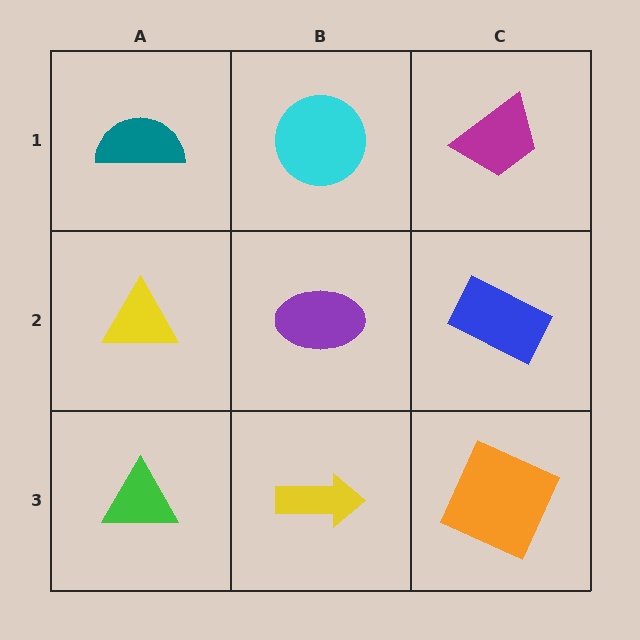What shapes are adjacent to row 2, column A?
A teal semicircle (row 1, column A), a green triangle (row 3, column A), a purple ellipse (row 2, column B).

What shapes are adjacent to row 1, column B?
A purple ellipse (row 2, column B), a teal semicircle (row 1, column A), a magenta trapezoid (row 1, column C).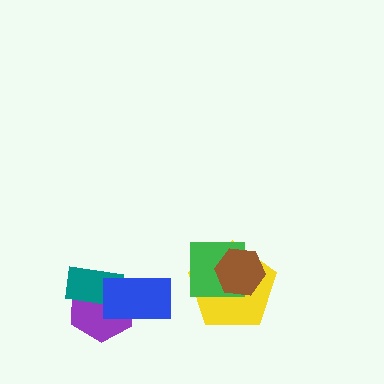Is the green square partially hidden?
Yes, it is partially covered by another shape.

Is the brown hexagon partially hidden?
No, no other shape covers it.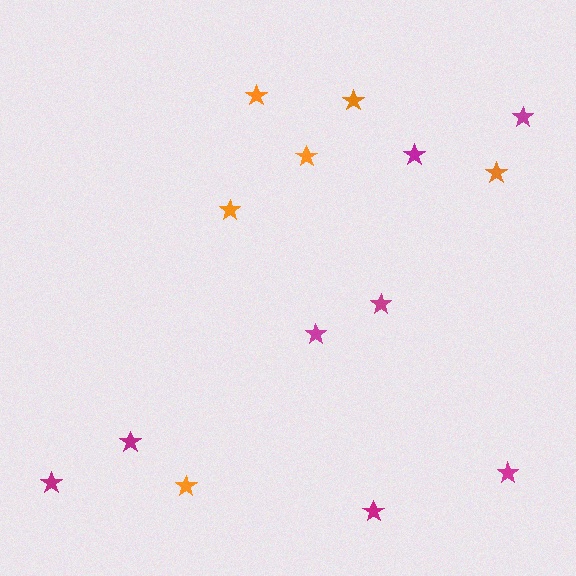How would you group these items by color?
There are 2 groups: one group of orange stars (6) and one group of magenta stars (8).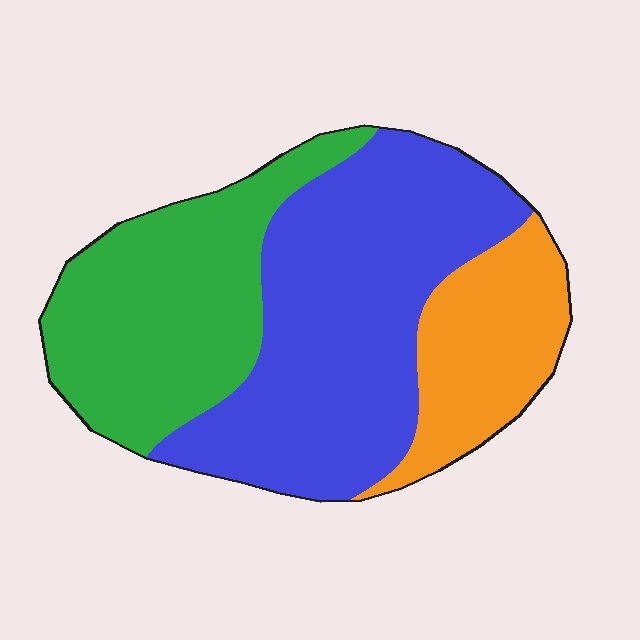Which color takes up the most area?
Blue, at roughly 50%.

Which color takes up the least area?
Orange, at roughly 20%.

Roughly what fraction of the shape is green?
Green covers roughly 35% of the shape.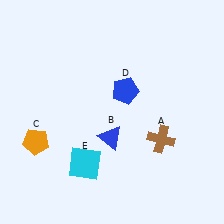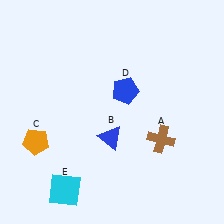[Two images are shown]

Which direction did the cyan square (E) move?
The cyan square (E) moved down.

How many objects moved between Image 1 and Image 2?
1 object moved between the two images.